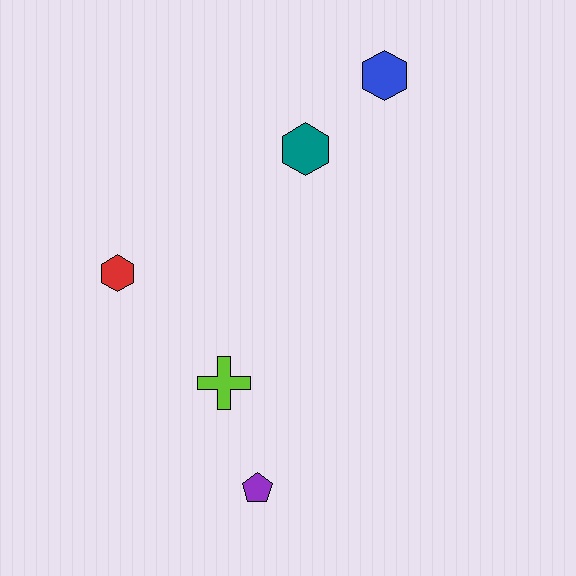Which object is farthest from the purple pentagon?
The blue hexagon is farthest from the purple pentagon.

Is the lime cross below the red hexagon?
Yes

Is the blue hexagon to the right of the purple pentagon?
Yes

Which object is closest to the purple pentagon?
The lime cross is closest to the purple pentagon.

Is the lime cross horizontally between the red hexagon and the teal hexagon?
Yes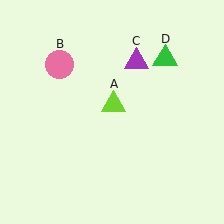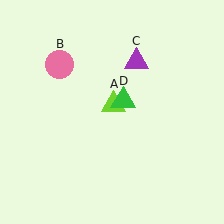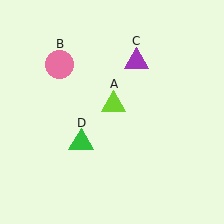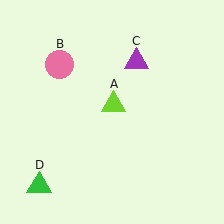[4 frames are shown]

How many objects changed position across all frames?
1 object changed position: green triangle (object D).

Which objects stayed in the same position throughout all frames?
Lime triangle (object A) and pink circle (object B) and purple triangle (object C) remained stationary.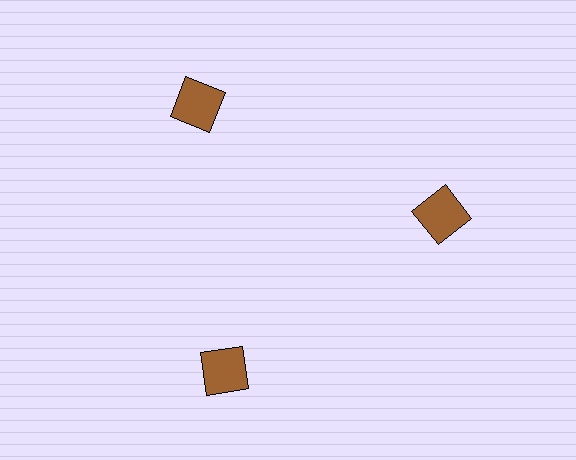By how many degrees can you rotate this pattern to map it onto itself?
The pattern maps onto itself every 120 degrees of rotation.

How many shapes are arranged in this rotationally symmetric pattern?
There are 3 shapes, arranged in 3 groups of 1.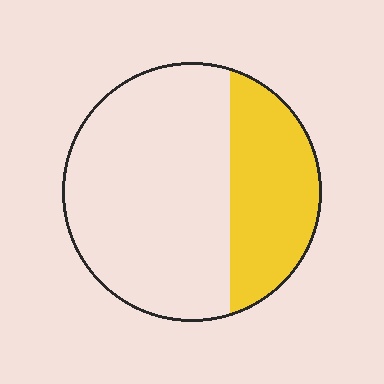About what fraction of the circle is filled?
About one third (1/3).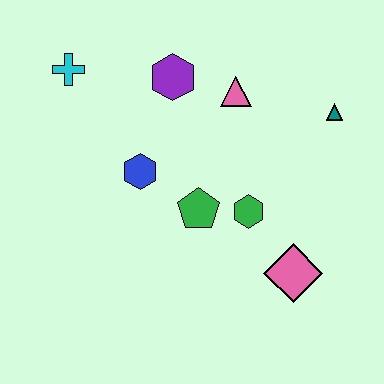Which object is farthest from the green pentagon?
The cyan cross is farthest from the green pentagon.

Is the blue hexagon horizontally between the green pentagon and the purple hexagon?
No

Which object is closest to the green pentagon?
The green hexagon is closest to the green pentagon.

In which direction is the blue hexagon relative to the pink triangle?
The blue hexagon is to the left of the pink triangle.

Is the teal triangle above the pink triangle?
No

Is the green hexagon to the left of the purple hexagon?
No